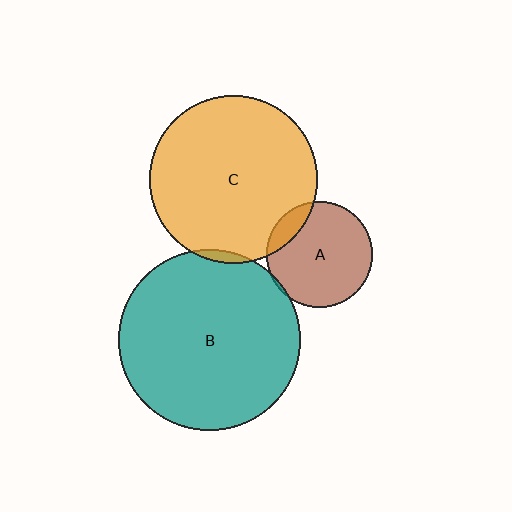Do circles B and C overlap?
Yes.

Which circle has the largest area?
Circle B (teal).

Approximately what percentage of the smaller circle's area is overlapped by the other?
Approximately 5%.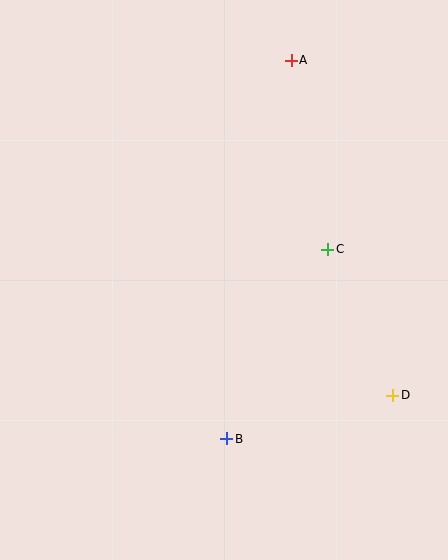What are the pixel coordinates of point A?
Point A is at (291, 60).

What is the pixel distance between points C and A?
The distance between C and A is 193 pixels.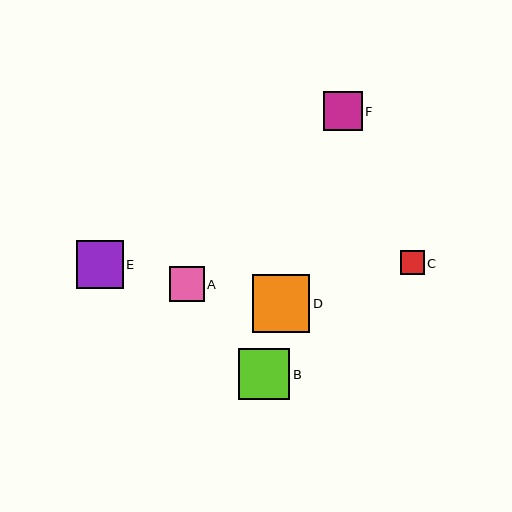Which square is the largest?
Square D is the largest with a size of approximately 58 pixels.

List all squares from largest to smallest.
From largest to smallest: D, B, E, F, A, C.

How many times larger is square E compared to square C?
Square E is approximately 2.0 times the size of square C.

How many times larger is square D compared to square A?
Square D is approximately 1.7 times the size of square A.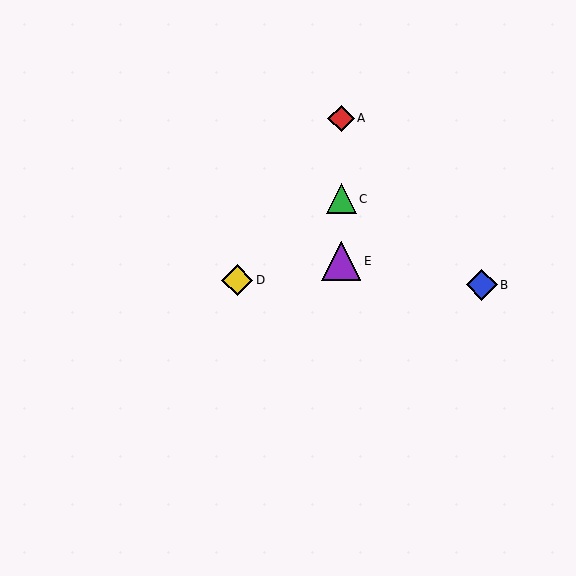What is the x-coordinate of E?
Object E is at x≈341.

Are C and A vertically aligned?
Yes, both are at x≈341.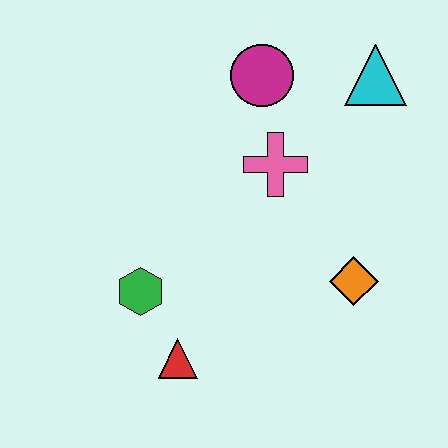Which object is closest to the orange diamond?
The pink cross is closest to the orange diamond.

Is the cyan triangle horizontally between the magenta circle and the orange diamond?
No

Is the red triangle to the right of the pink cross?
No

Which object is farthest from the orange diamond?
The magenta circle is farthest from the orange diamond.